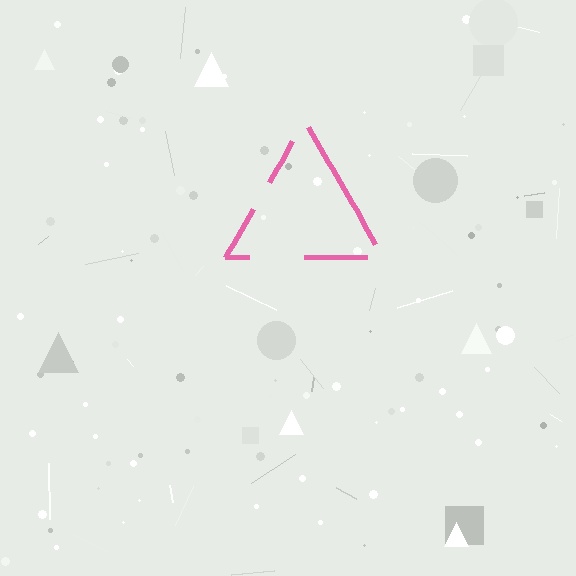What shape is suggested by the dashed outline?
The dashed outline suggests a triangle.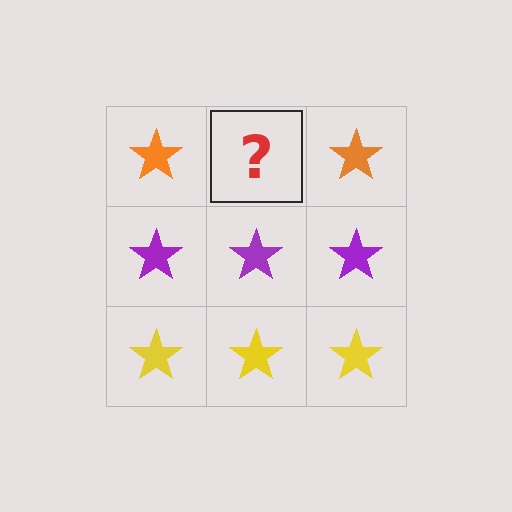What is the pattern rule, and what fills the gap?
The rule is that each row has a consistent color. The gap should be filled with an orange star.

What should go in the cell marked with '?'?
The missing cell should contain an orange star.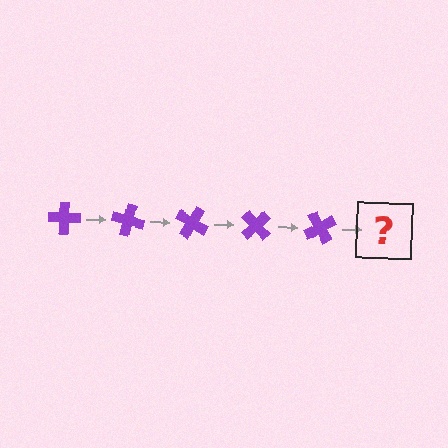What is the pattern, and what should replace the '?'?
The pattern is that the cross rotates 15 degrees each step. The '?' should be a purple cross rotated 75 degrees.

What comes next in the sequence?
The next element should be a purple cross rotated 75 degrees.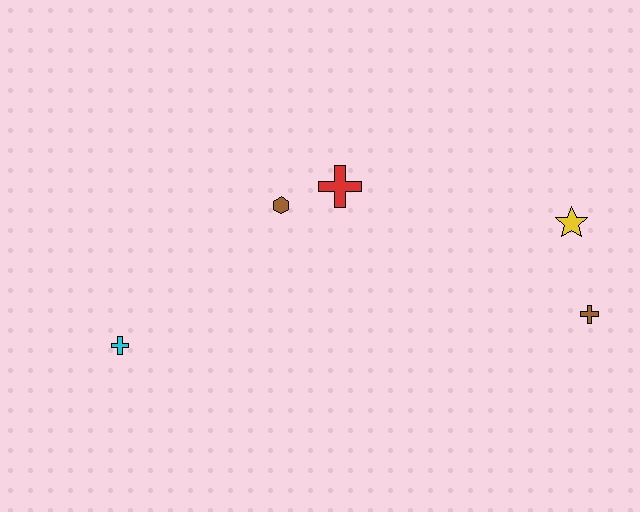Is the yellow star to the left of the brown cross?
Yes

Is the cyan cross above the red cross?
No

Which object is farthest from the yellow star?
The cyan cross is farthest from the yellow star.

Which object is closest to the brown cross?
The yellow star is closest to the brown cross.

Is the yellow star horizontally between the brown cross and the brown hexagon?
Yes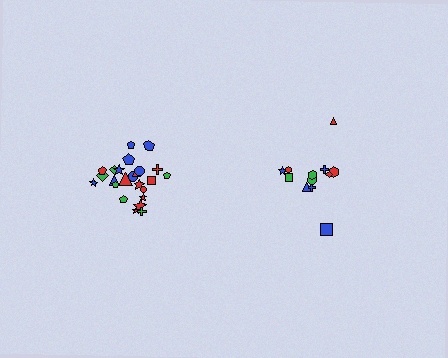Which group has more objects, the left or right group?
The left group.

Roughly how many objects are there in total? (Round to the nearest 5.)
Roughly 35 objects in total.